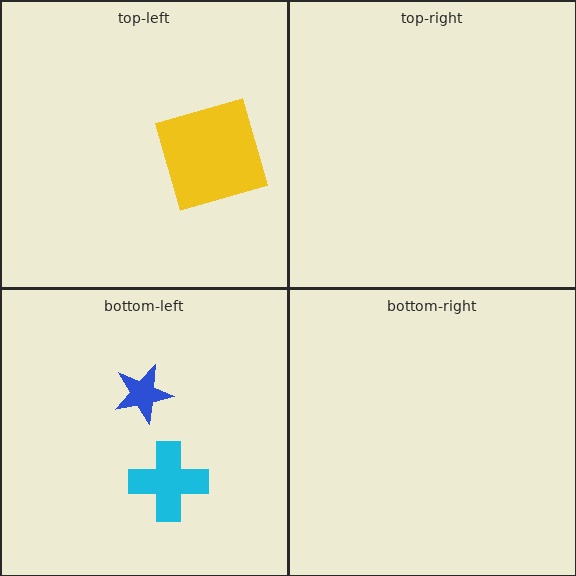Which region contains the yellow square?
The top-left region.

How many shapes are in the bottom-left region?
2.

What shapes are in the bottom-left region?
The blue star, the cyan cross.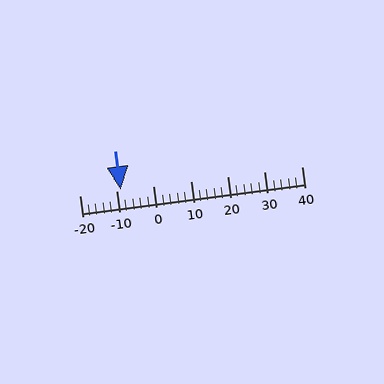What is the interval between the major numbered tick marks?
The major tick marks are spaced 10 units apart.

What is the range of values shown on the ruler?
The ruler shows values from -20 to 40.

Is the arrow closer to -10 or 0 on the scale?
The arrow is closer to -10.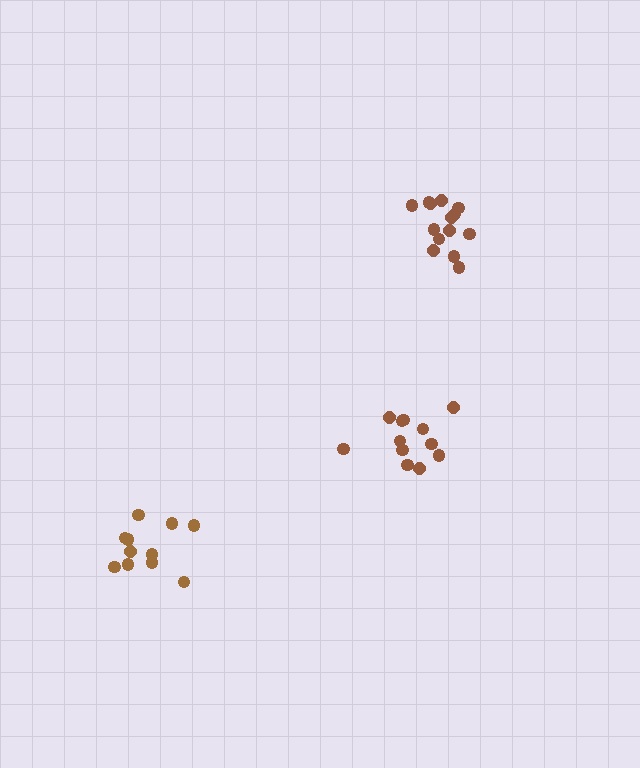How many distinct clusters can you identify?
There are 3 distinct clusters.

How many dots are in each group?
Group 1: 12 dots, Group 2: 11 dots, Group 3: 14 dots (37 total).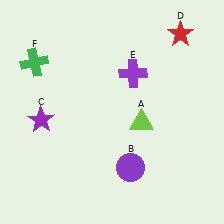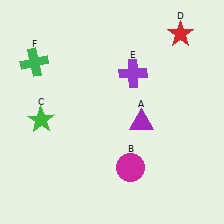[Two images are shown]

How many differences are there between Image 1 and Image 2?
There are 3 differences between the two images.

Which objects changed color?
A changed from lime to purple. B changed from purple to magenta. C changed from purple to green.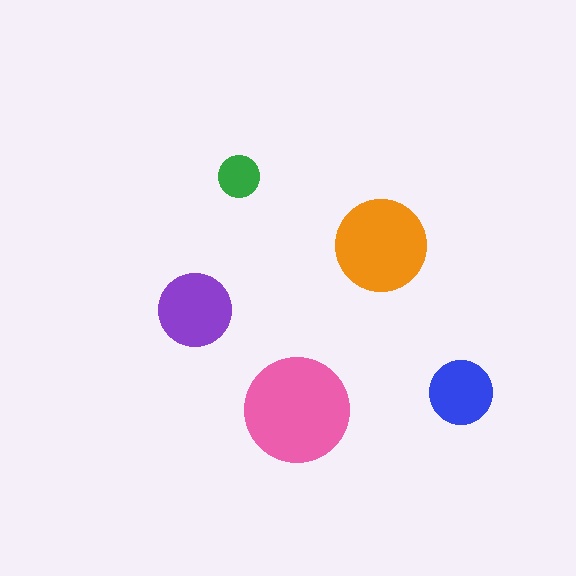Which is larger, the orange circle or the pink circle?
The pink one.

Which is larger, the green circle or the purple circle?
The purple one.